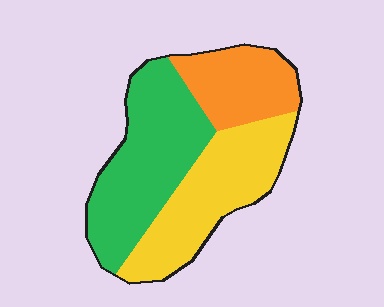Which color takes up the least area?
Orange, at roughly 25%.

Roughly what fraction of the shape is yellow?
Yellow takes up about three eighths (3/8) of the shape.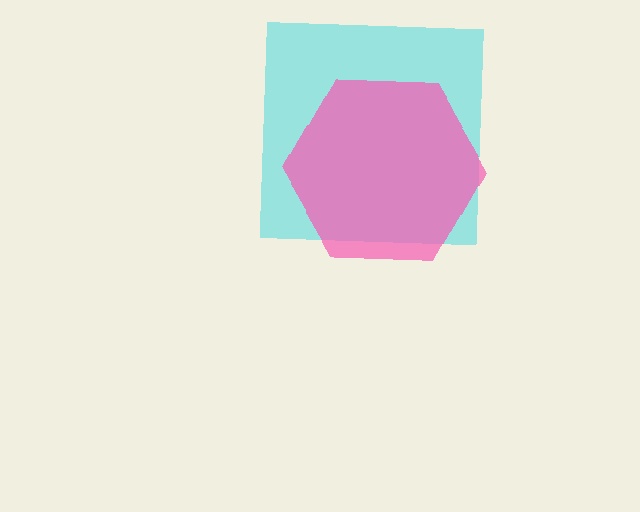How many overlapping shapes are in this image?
There are 2 overlapping shapes in the image.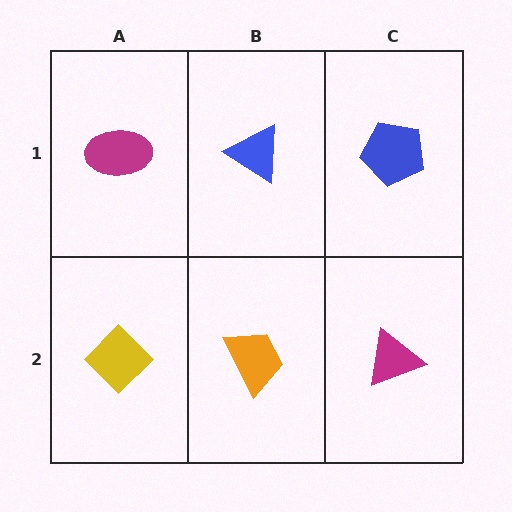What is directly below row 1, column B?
An orange trapezoid.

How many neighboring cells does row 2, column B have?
3.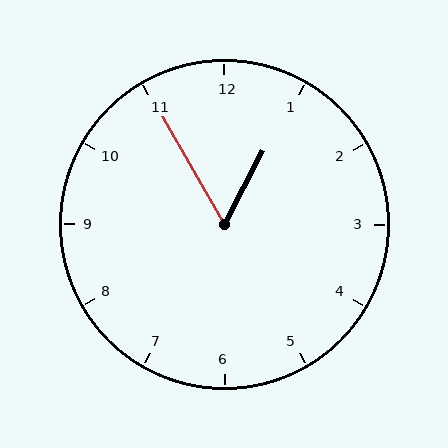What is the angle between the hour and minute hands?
Approximately 58 degrees.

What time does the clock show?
12:55.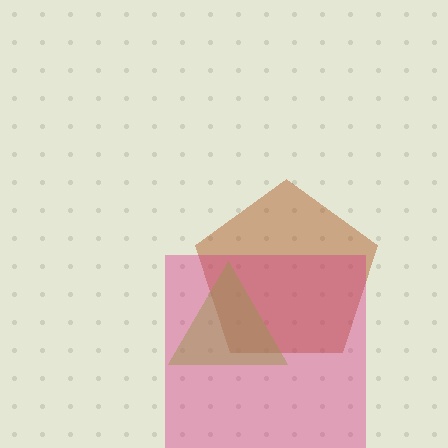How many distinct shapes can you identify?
There are 3 distinct shapes: a brown pentagon, a lime triangle, a magenta square.